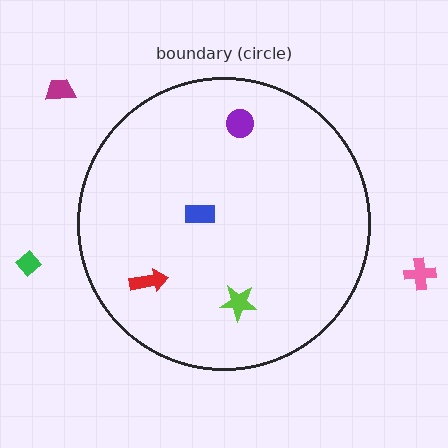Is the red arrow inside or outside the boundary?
Inside.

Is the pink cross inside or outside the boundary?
Outside.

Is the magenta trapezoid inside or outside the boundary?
Outside.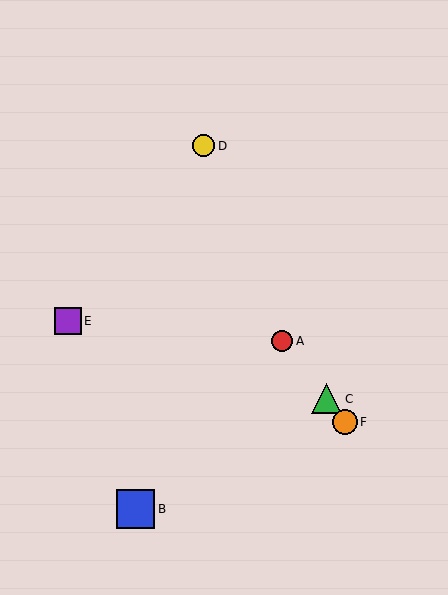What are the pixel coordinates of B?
Object B is at (135, 509).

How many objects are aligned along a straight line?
3 objects (A, C, F) are aligned along a straight line.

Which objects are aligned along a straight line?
Objects A, C, F are aligned along a straight line.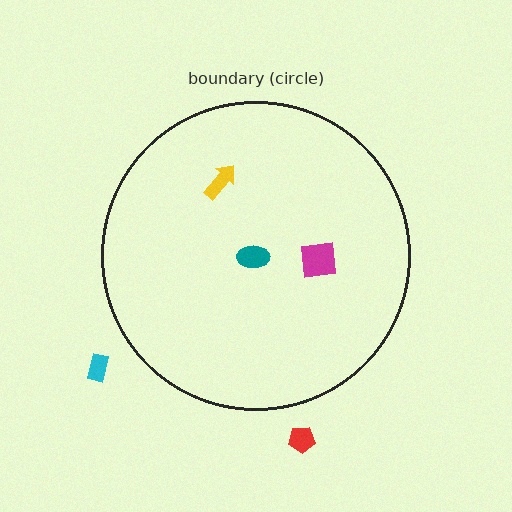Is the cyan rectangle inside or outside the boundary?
Outside.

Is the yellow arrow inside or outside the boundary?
Inside.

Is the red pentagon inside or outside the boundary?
Outside.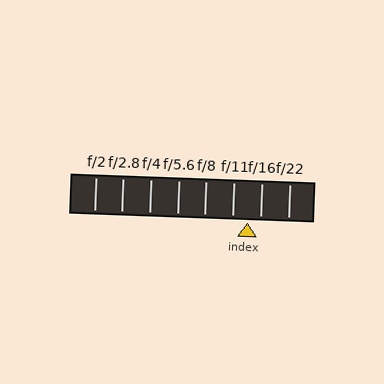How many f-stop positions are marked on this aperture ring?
There are 8 f-stop positions marked.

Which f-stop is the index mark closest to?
The index mark is closest to f/16.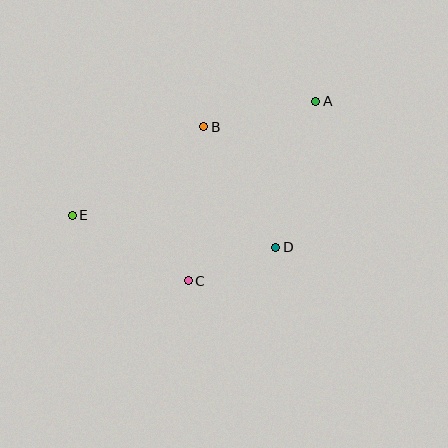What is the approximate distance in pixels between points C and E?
The distance between C and E is approximately 134 pixels.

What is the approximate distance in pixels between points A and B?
The distance between A and B is approximately 115 pixels.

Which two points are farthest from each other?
Points A and E are farthest from each other.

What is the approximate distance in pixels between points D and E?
The distance between D and E is approximately 206 pixels.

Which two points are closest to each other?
Points C and D are closest to each other.